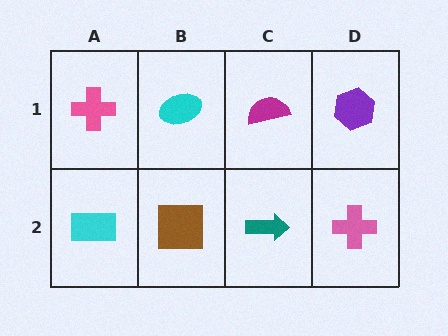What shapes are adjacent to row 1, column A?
A cyan rectangle (row 2, column A), a cyan ellipse (row 1, column B).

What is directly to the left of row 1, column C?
A cyan ellipse.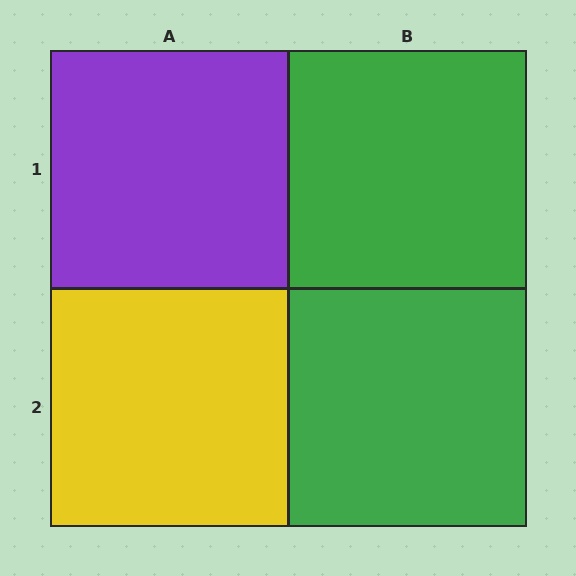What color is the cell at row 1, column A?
Purple.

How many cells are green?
2 cells are green.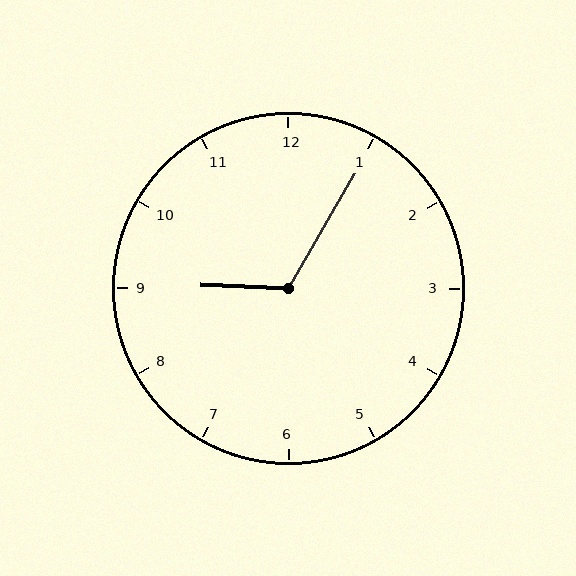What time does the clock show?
9:05.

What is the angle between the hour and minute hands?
Approximately 118 degrees.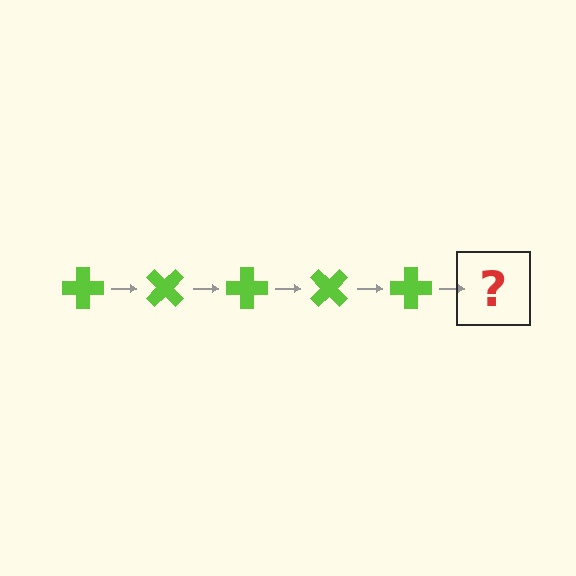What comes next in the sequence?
The next element should be a lime cross rotated 225 degrees.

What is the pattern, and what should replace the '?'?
The pattern is that the cross rotates 45 degrees each step. The '?' should be a lime cross rotated 225 degrees.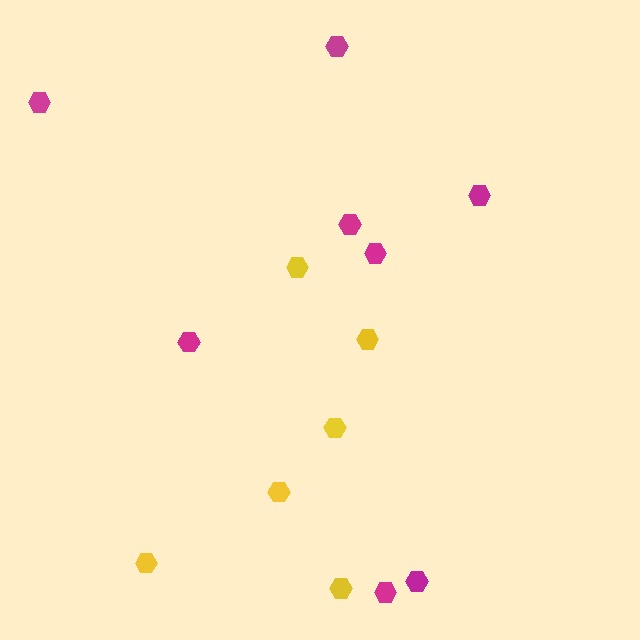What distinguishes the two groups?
There are 2 groups: one group of magenta hexagons (8) and one group of yellow hexagons (6).